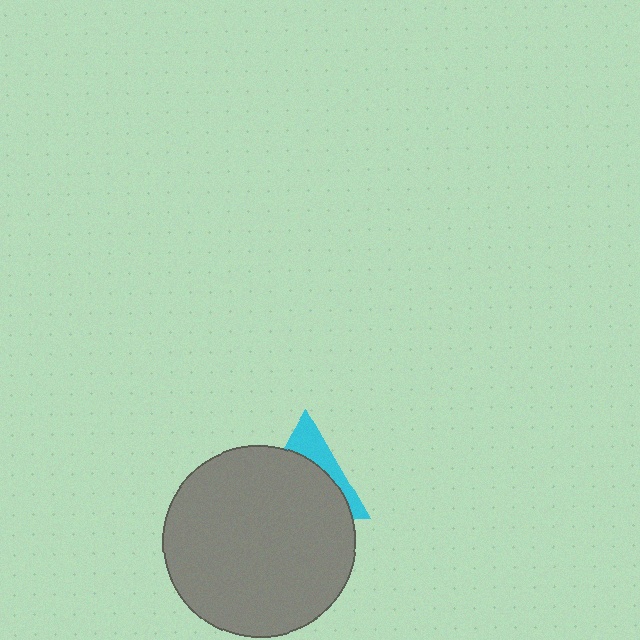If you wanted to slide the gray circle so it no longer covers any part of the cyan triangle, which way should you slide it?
Slide it down — that is the most direct way to separate the two shapes.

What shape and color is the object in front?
The object in front is a gray circle.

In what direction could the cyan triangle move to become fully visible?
The cyan triangle could move up. That would shift it out from behind the gray circle entirely.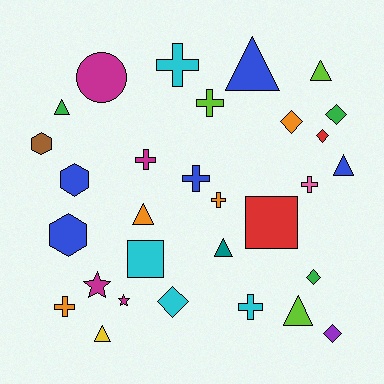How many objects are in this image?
There are 30 objects.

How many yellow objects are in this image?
There is 1 yellow object.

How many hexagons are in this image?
There are 3 hexagons.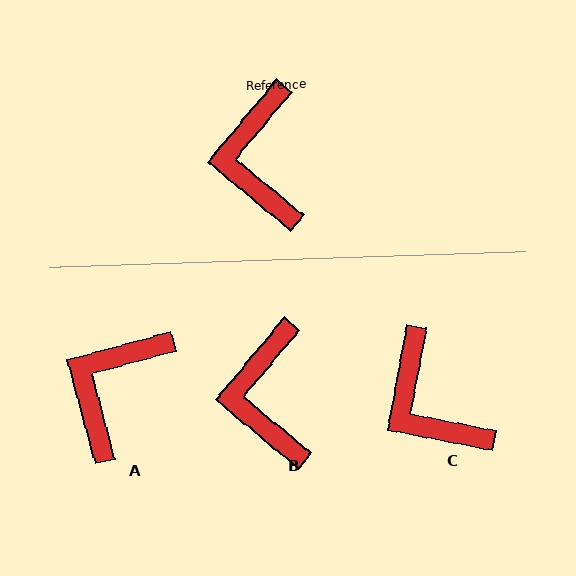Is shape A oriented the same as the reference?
No, it is off by about 35 degrees.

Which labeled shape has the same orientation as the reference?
B.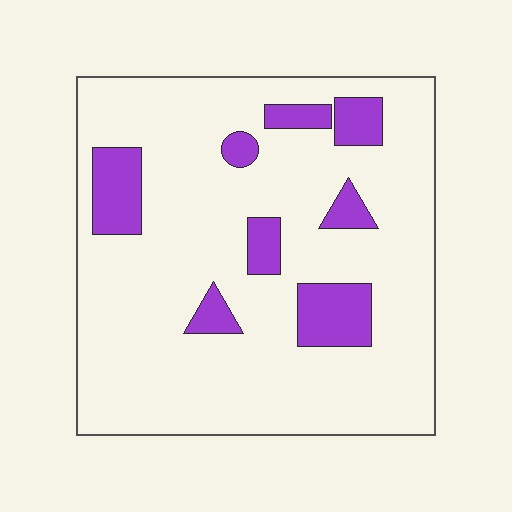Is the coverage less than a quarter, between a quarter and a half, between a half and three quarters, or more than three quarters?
Less than a quarter.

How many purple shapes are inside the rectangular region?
8.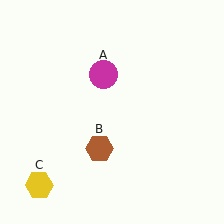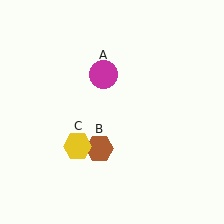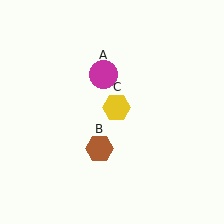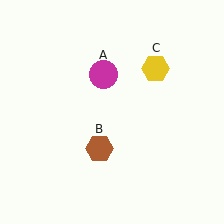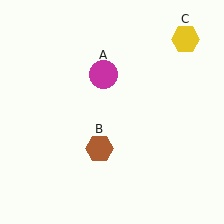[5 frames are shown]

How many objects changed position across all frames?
1 object changed position: yellow hexagon (object C).